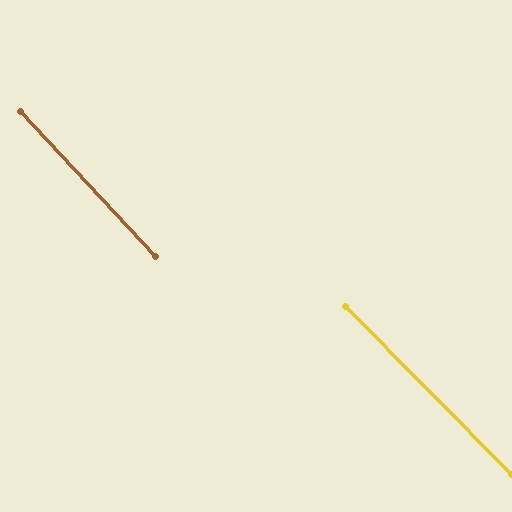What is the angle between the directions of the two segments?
Approximately 2 degrees.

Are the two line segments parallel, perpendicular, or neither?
Parallel — their directions differ by only 1.7°.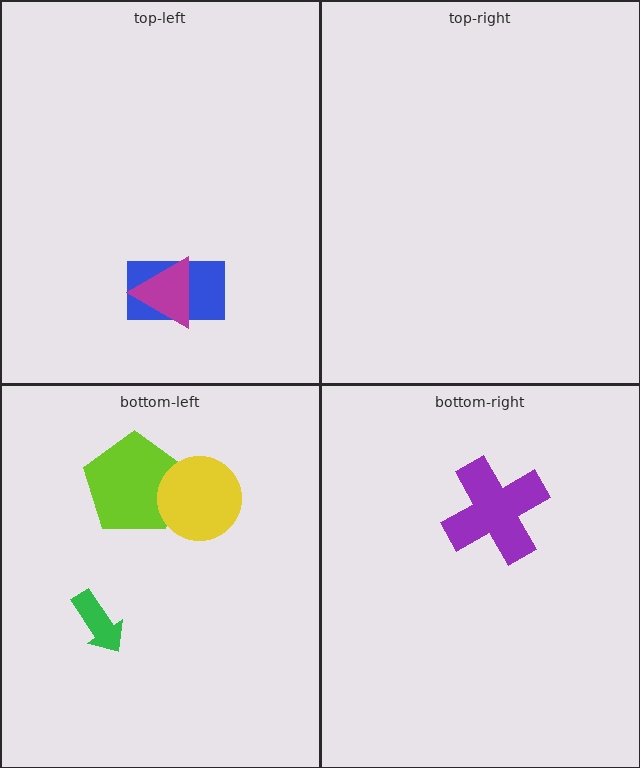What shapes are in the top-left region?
The blue rectangle, the magenta triangle.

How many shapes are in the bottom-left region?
3.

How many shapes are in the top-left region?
2.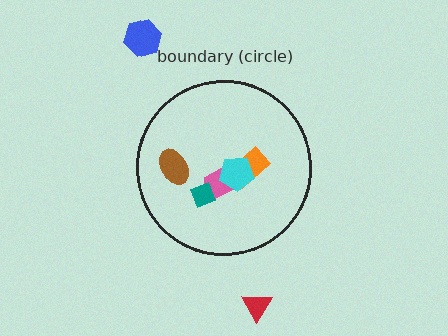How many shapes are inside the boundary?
5 inside, 2 outside.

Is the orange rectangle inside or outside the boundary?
Inside.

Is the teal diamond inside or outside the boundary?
Inside.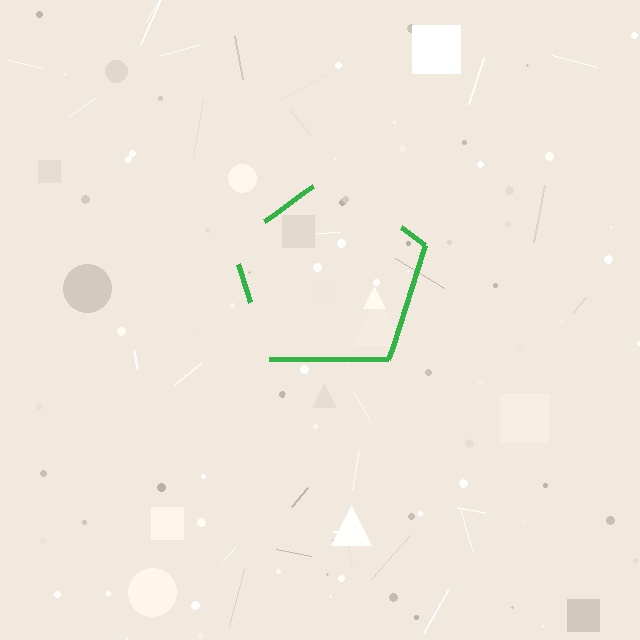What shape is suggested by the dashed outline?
The dashed outline suggests a pentagon.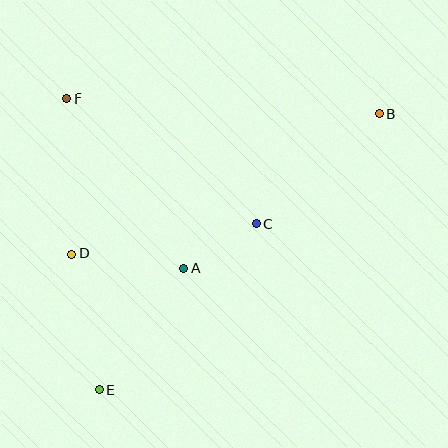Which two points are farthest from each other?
Points B and E are farthest from each other.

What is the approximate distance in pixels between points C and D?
The distance between C and D is approximately 186 pixels.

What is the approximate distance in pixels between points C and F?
The distance between C and F is approximately 227 pixels.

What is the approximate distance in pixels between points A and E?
The distance between A and E is approximately 148 pixels.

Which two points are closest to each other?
Points A and C are closest to each other.